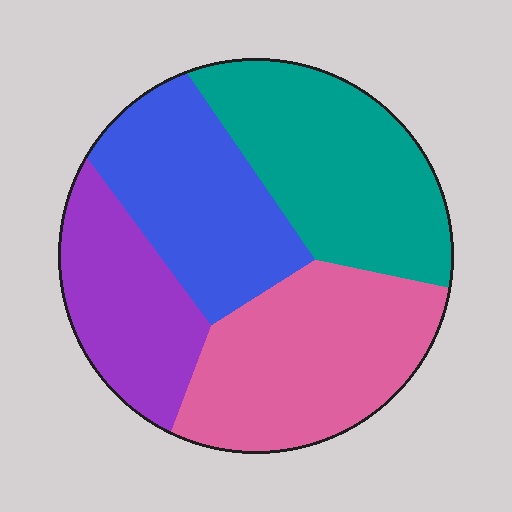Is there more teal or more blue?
Teal.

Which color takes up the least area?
Purple, at roughly 20%.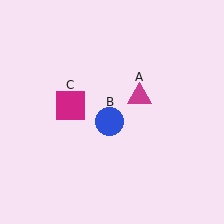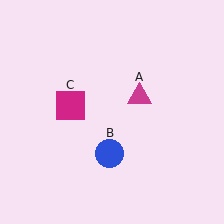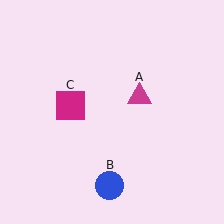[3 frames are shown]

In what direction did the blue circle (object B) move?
The blue circle (object B) moved down.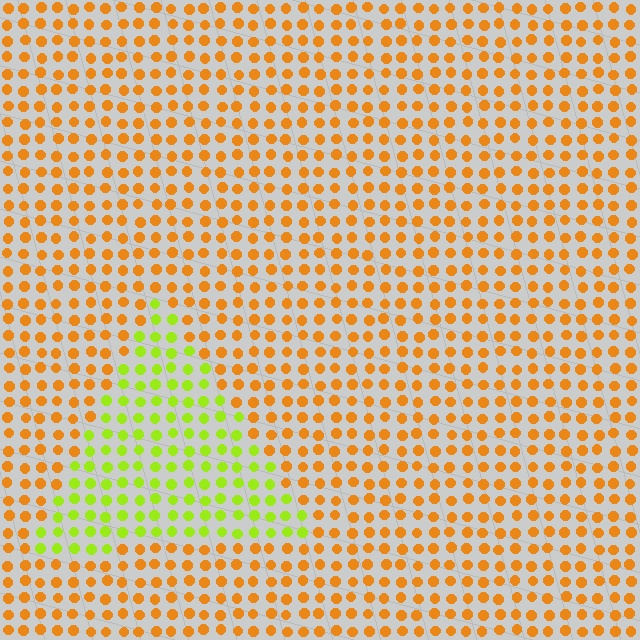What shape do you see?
I see a triangle.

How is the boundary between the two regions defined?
The boundary is defined purely by a slight shift in hue (about 51 degrees). Spacing, size, and orientation are identical on both sides.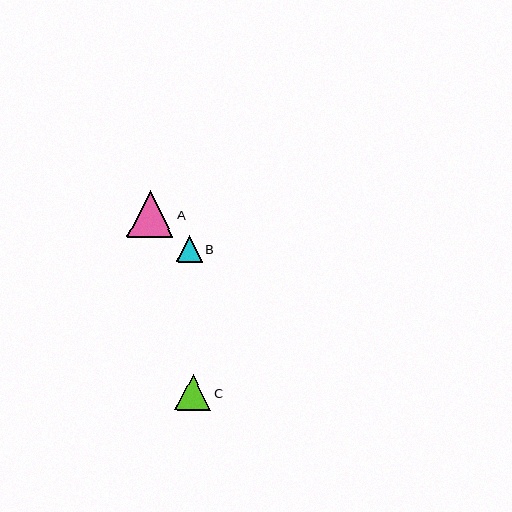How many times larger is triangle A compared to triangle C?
Triangle A is approximately 1.3 times the size of triangle C.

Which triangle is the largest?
Triangle A is the largest with a size of approximately 47 pixels.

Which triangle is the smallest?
Triangle B is the smallest with a size of approximately 26 pixels.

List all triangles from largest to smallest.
From largest to smallest: A, C, B.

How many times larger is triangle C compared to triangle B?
Triangle C is approximately 1.4 times the size of triangle B.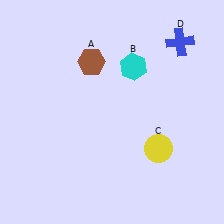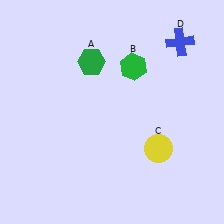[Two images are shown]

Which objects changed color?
A changed from brown to green. B changed from cyan to green.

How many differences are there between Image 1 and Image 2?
There are 2 differences between the two images.